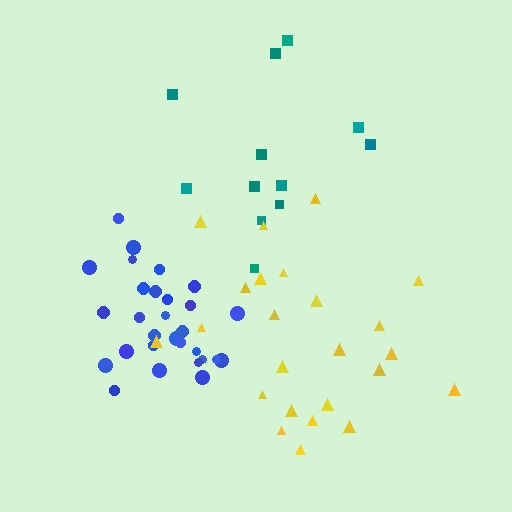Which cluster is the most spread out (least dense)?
Teal.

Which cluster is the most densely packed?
Blue.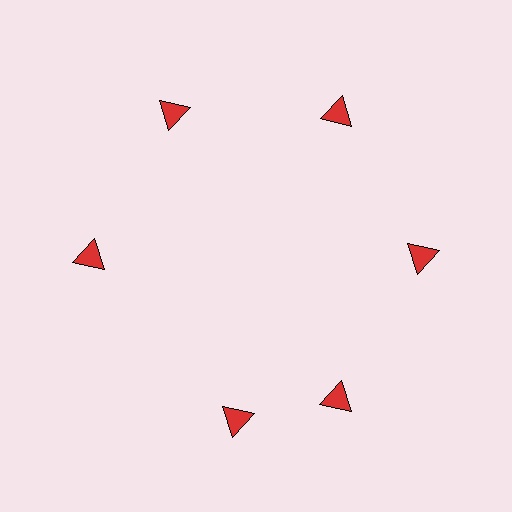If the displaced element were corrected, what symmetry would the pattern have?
It would have 6-fold rotational symmetry — the pattern would map onto itself every 60 degrees.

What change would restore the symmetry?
The symmetry would be restored by rotating it back into even spacing with its neighbors so that all 6 triangles sit at equal angles and equal distance from the center.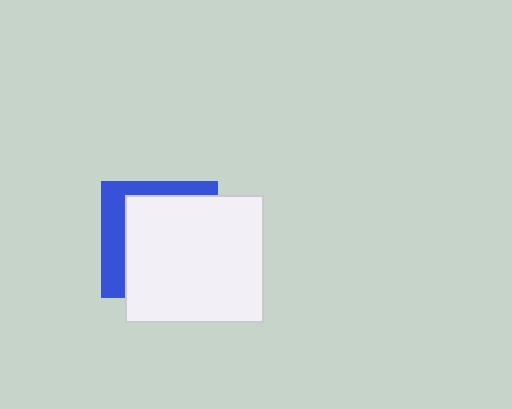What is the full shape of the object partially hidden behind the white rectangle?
The partially hidden object is a blue square.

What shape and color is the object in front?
The object in front is a white rectangle.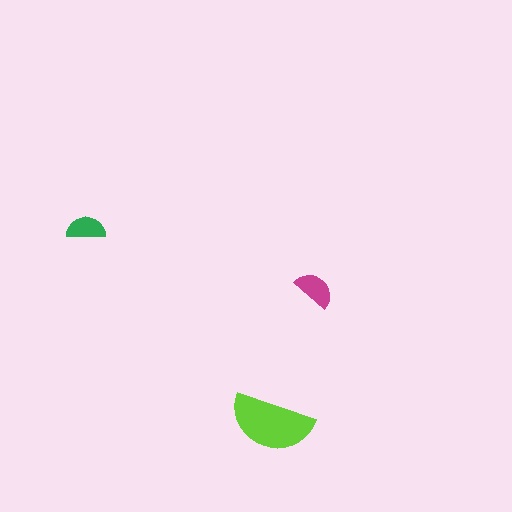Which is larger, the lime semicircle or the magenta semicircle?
The lime one.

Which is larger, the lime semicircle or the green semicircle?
The lime one.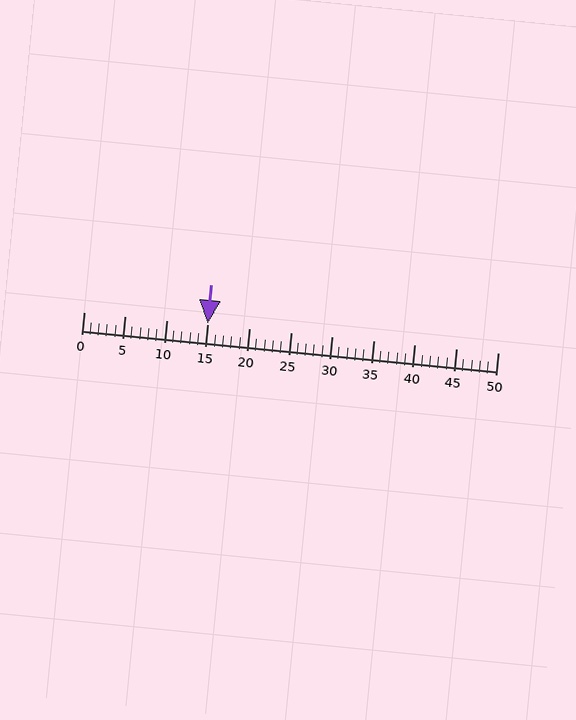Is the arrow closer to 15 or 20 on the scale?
The arrow is closer to 15.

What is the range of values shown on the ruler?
The ruler shows values from 0 to 50.